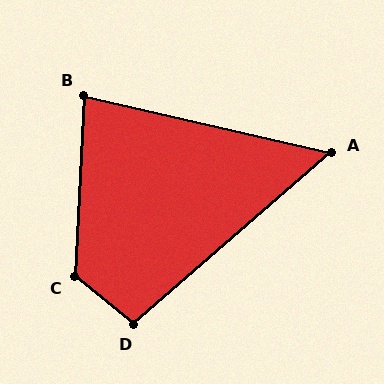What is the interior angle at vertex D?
Approximately 100 degrees (obtuse).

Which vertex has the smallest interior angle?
A, at approximately 54 degrees.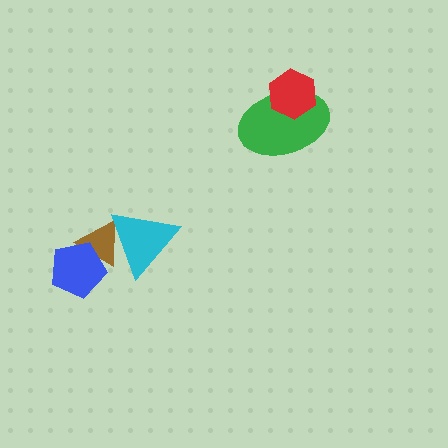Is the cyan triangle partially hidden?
No, no other shape covers it.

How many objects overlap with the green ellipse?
1 object overlaps with the green ellipse.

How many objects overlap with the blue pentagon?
1 object overlaps with the blue pentagon.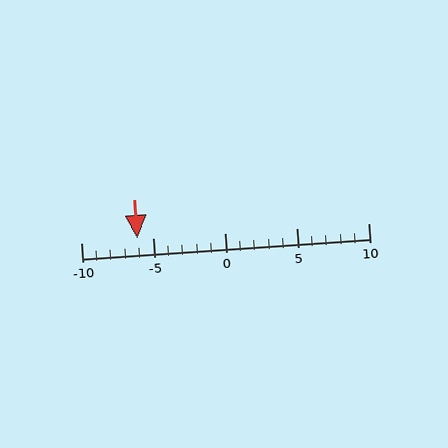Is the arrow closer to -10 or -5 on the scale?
The arrow is closer to -5.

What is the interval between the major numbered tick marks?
The major tick marks are spaced 5 units apart.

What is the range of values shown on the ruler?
The ruler shows values from -10 to 10.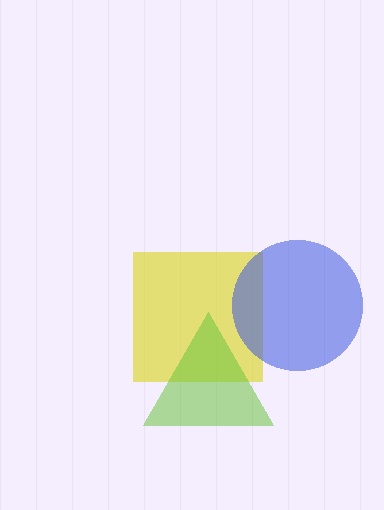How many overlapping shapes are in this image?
There are 3 overlapping shapes in the image.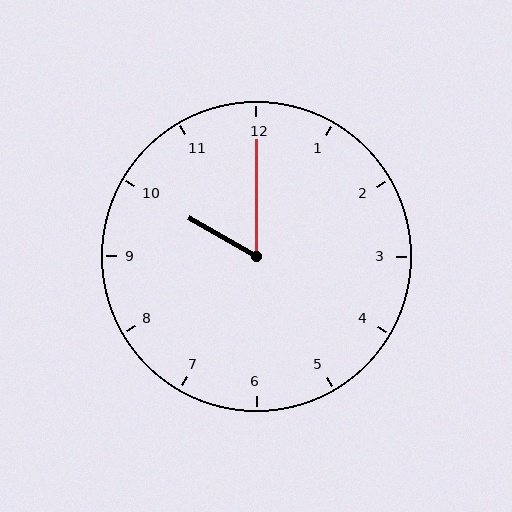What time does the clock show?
10:00.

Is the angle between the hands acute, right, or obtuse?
It is acute.